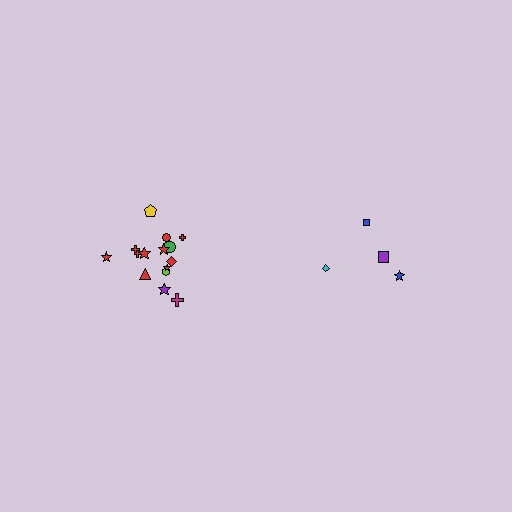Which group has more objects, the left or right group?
The left group.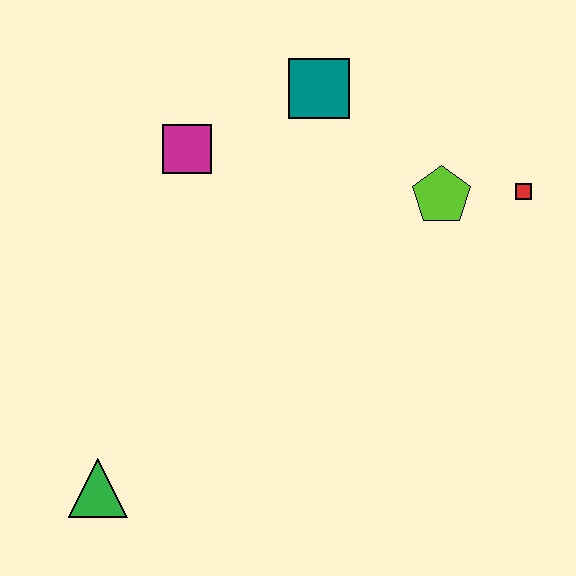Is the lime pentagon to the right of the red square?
No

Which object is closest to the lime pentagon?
The red square is closest to the lime pentagon.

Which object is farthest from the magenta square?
The green triangle is farthest from the magenta square.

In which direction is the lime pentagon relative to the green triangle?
The lime pentagon is to the right of the green triangle.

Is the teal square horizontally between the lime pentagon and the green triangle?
Yes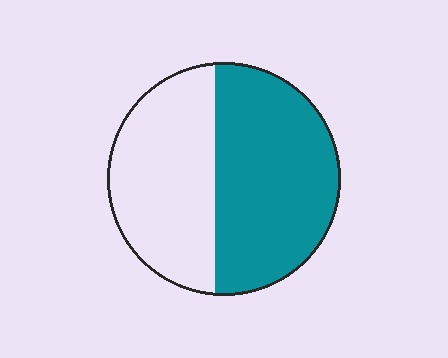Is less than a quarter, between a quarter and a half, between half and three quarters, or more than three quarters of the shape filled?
Between half and three quarters.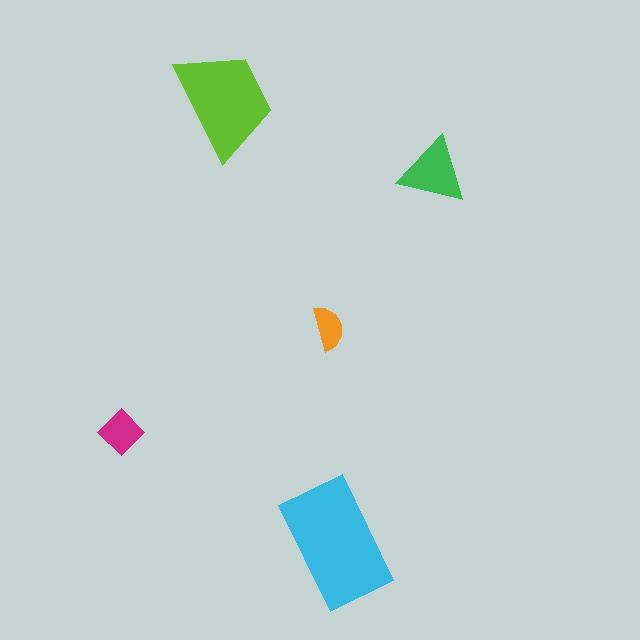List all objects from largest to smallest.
The cyan rectangle, the lime trapezoid, the green triangle, the magenta diamond, the orange semicircle.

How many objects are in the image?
There are 5 objects in the image.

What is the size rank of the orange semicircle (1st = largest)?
5th.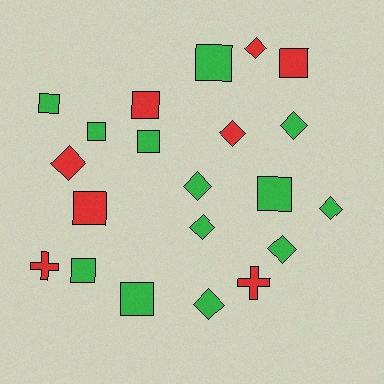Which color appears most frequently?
Green, with 13 objects.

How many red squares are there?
There are 3 red squares.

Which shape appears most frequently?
Square, with 10 objects.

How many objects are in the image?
There are 21 objects.